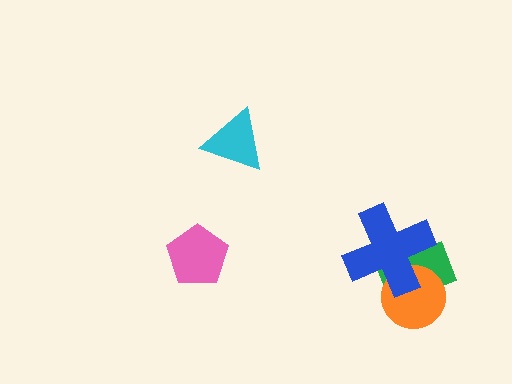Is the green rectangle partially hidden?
Yes, it is partially covered by another shape.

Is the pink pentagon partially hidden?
No, no other shape covers it.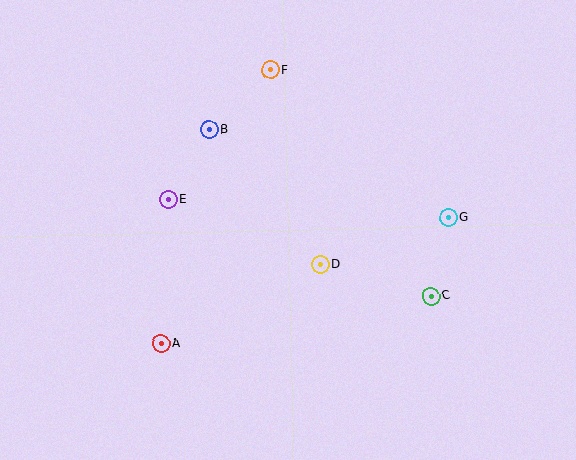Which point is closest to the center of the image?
Point D at (320, 265) is closest to the center.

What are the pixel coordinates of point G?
Point G is at (448, 217).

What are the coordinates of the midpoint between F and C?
The midpoint between F and C is at (351, 183).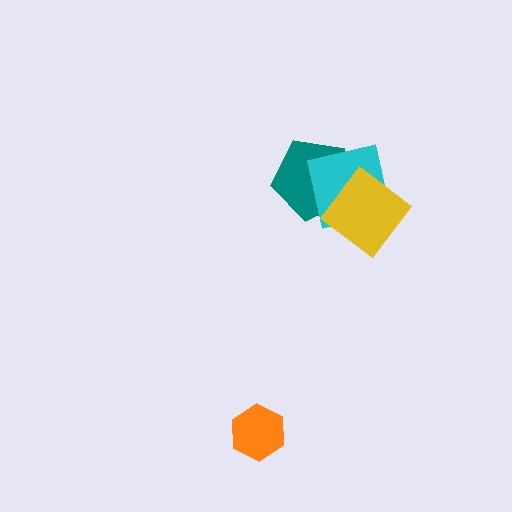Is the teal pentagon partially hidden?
Yes, it is partially covered by another shape.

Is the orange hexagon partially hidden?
No, no other shape covers it.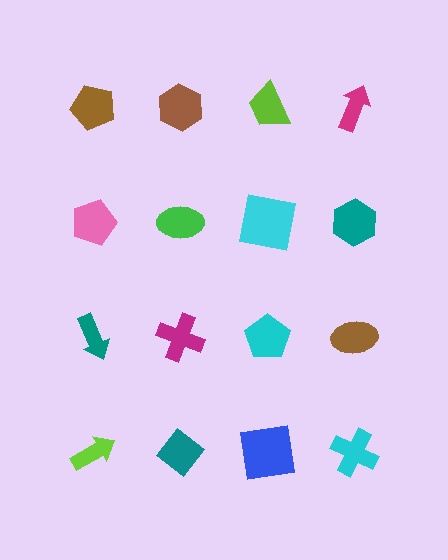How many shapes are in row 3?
4 shapes.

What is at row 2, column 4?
A teal hexagon.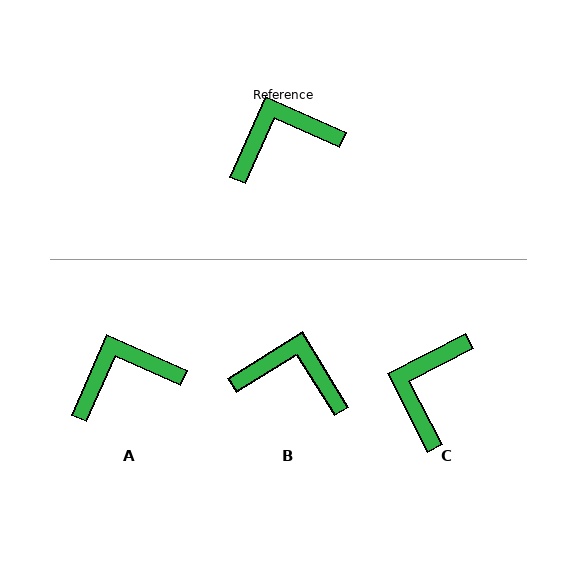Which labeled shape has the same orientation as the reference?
A.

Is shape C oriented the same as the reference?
No, it is off by about 51 degrees.